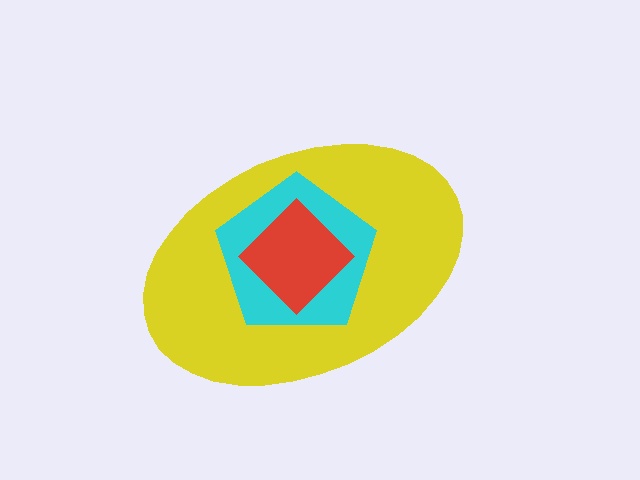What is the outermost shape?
The yellow ellipse.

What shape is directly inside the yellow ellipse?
The cyan pentagon.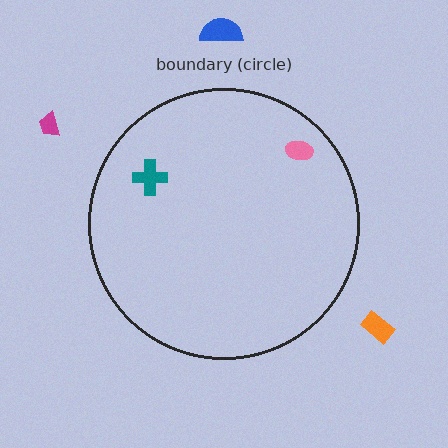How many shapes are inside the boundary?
2 inside, 3 outside.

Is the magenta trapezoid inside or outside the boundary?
Outside.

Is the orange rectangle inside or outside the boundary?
Outside.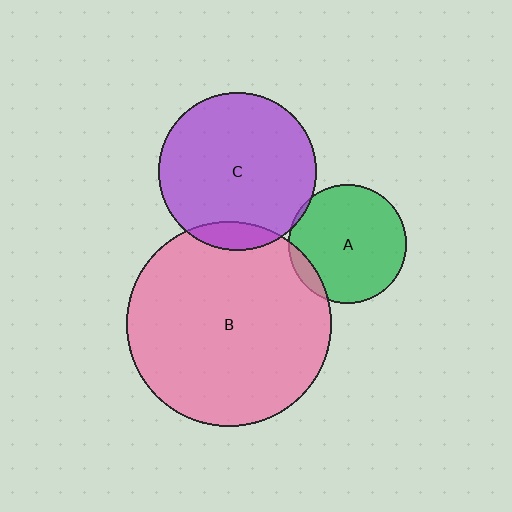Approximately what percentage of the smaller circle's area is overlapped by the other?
Approximately 5%.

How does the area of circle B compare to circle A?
Approximately 3.0 times.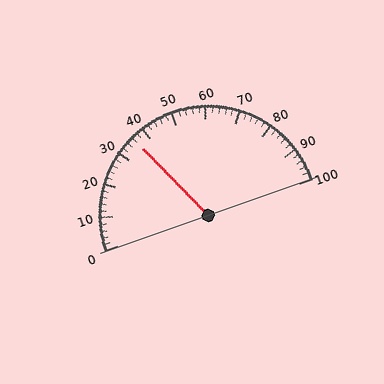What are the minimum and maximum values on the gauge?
The gauge ranges from 0 to 100.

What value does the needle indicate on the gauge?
The needle indicates approximately 36.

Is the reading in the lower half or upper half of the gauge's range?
The reading is in the lower half of the range (0 to 100).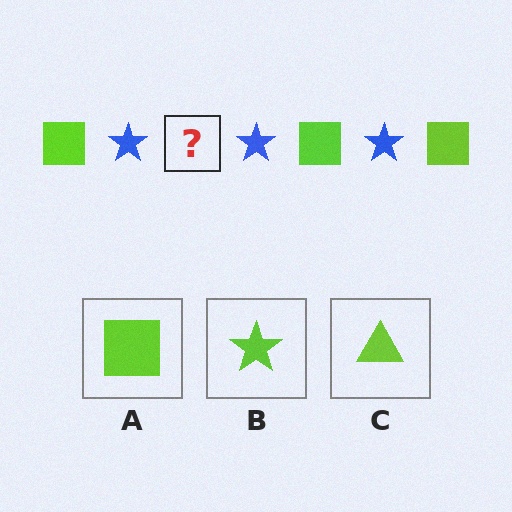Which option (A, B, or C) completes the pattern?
A.